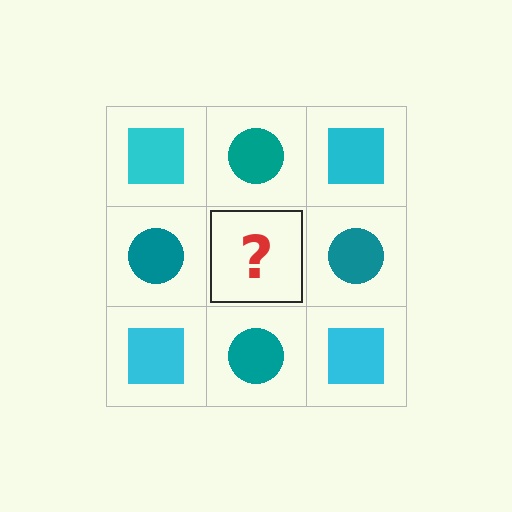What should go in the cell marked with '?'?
The missing cell should contain a cyan square.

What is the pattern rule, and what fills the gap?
The rule is that it alternates cyan square and teal circle in a checkerboard pattern. The gap should be filled with a cyan square.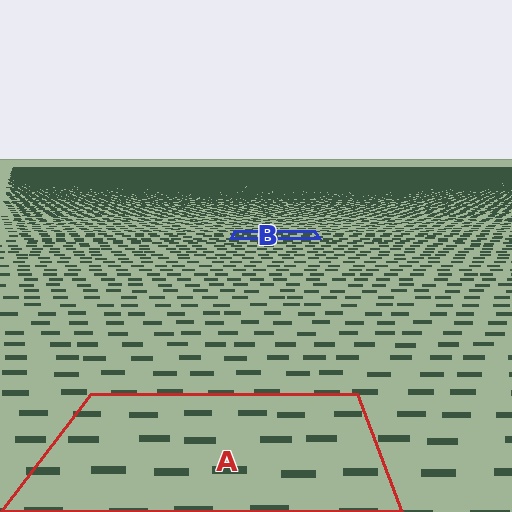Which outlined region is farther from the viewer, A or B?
Region B is farther from the viewer — the texture elements inside it appear smaller and more densely packed.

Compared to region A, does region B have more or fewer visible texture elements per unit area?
Region B has more texture elements per unit area — they are packed more densely because it is farther away.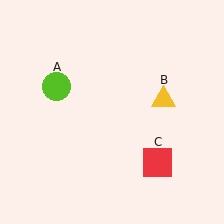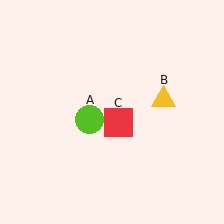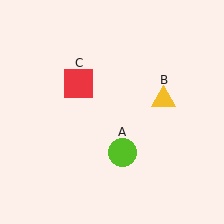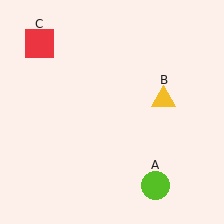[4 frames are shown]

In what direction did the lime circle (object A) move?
The lime circle (object A) moved down and to the right.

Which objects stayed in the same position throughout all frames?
Yellow triangle (object B) remained stationary.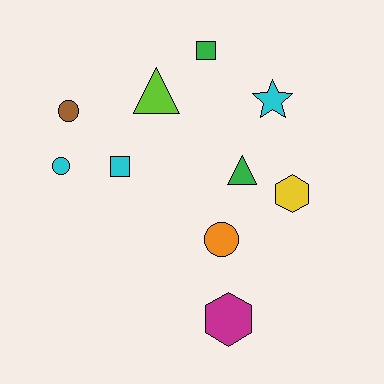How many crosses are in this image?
There are no crosses.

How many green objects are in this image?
There are 2 green objects.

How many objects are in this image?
There are 10 objects.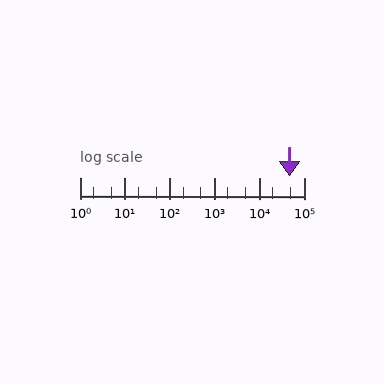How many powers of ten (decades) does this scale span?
The scale spans 5 decades, from 1 to 100000.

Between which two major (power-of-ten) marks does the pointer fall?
The pointer is between 10000 and 100000.